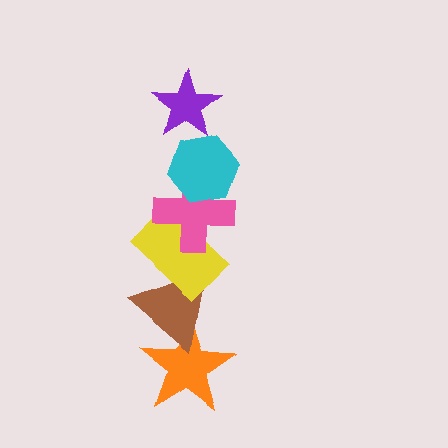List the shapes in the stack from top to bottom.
From top to bottom: the purple star, the cyan hexagon, the pink cross, the yellow rectangle, the brown triangle, the orange star.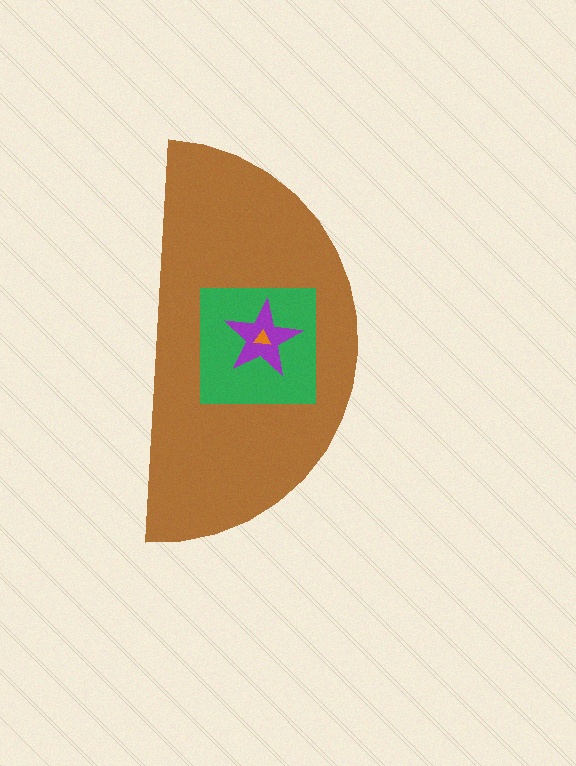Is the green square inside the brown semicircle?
Yes.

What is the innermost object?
The orange triangle.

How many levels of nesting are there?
4.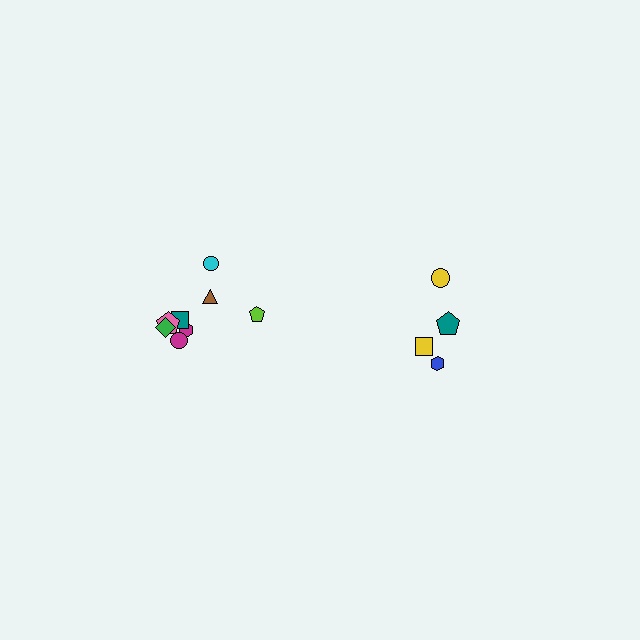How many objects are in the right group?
There are 4 objects.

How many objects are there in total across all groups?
There are 12 objects.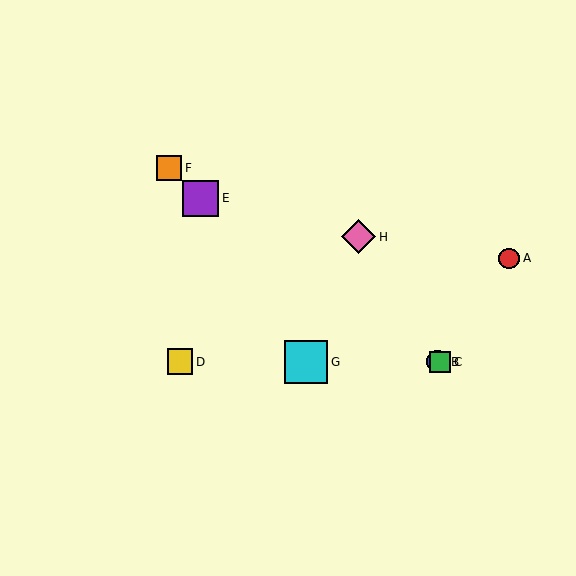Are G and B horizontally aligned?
Yes, both are at y≈362.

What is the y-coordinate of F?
Object F is at y≈168.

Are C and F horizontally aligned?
No, C is at y≈362 and F is at y≈168.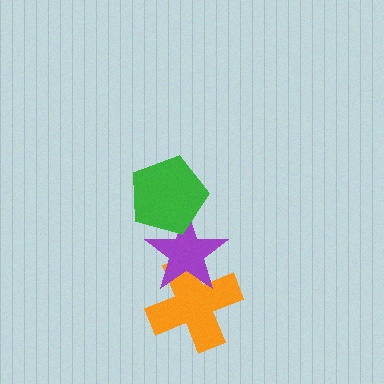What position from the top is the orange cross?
The orange cross is 3rd from the top.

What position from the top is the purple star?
The purple star is 2nd from the top.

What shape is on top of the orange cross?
The purple star is on top of the orange cross.